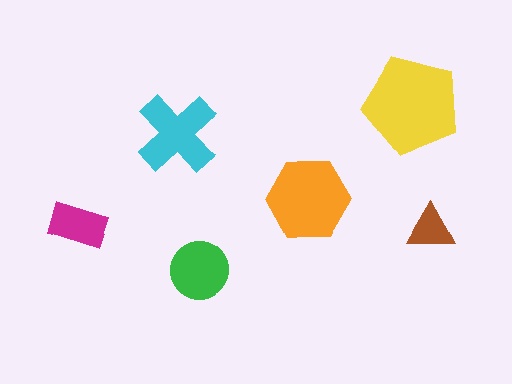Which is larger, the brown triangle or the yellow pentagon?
The yellow pentagon.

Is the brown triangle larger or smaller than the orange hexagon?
Smaller.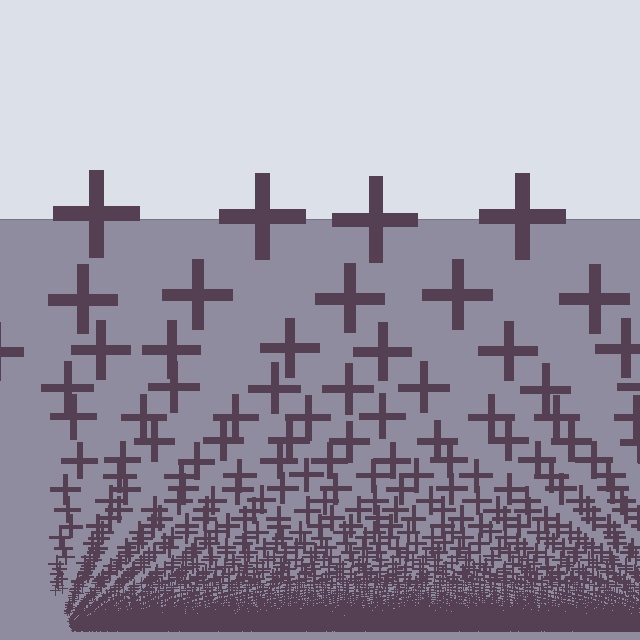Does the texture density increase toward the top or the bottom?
Density increases toward the bottom.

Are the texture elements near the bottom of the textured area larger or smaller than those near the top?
Smaller. The gradient is inverted — elements near the bottom are smaller and denser.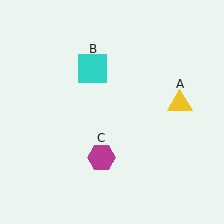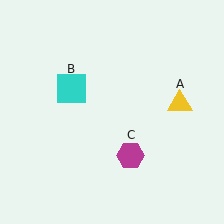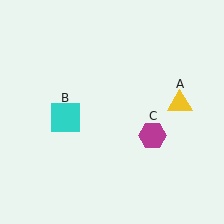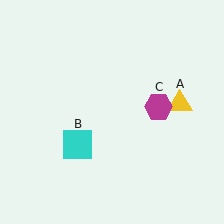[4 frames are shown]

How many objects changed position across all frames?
2 objects changed position: cyan square (object B), magenta hexagon (object C).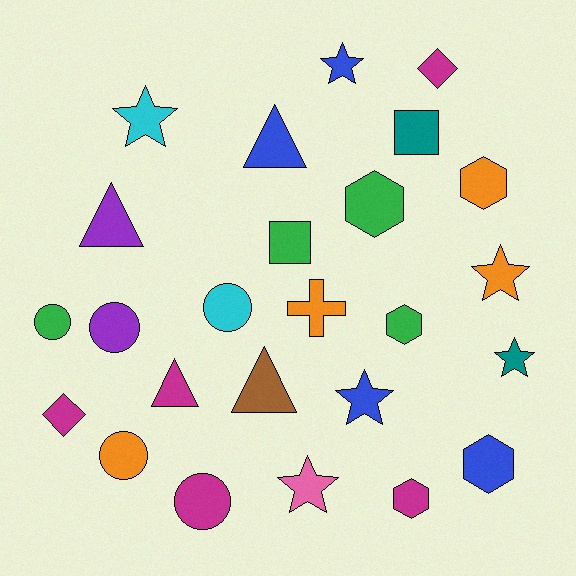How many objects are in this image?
There are 25 objects.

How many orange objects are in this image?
There are 4 orange objects.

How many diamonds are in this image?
There are 2 diamonds.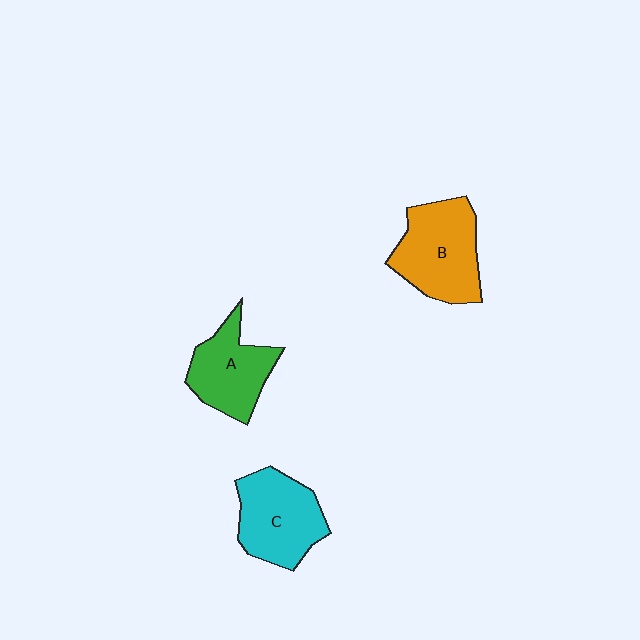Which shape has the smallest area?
Shape A (green).